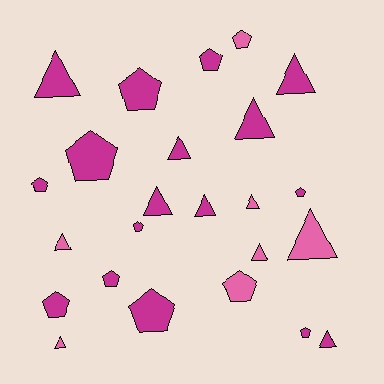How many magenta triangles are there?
There are 7 magenta triangles.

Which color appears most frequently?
Magenta, with 17 objects.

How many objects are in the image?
There are 24 objects.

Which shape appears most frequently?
Pentagon, with 12 objects.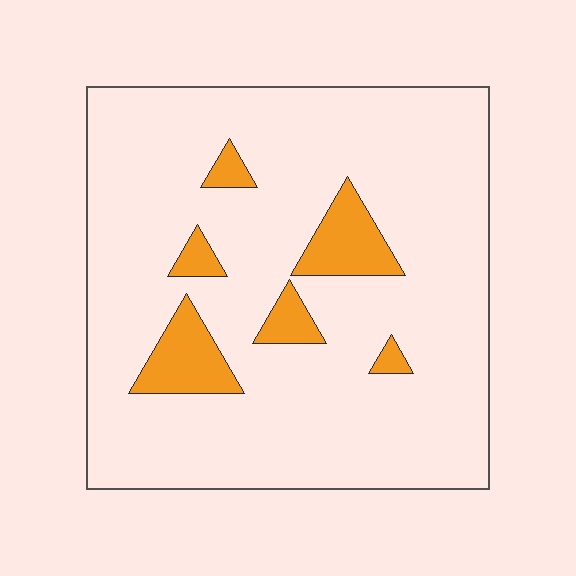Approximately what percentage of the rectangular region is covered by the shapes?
Approximately 10%.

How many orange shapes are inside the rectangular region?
6.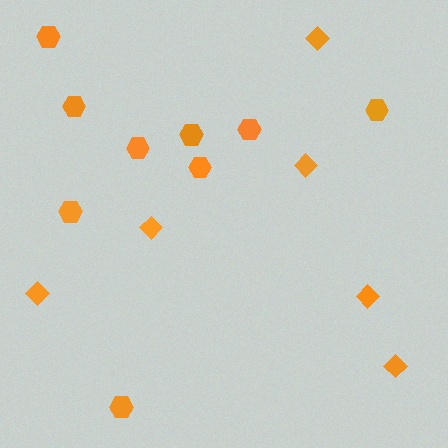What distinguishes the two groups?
There are 2 groups: one group of hexagons (9) and one group of diamonds (6).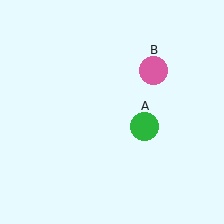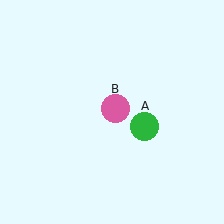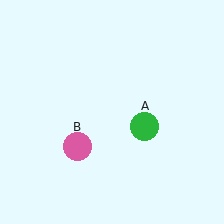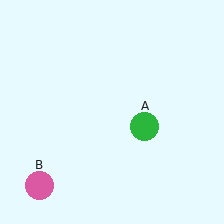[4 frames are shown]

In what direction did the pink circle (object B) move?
The pink circle (object B) moved down and to the left.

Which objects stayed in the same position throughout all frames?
Green circle (object A) remained stationary.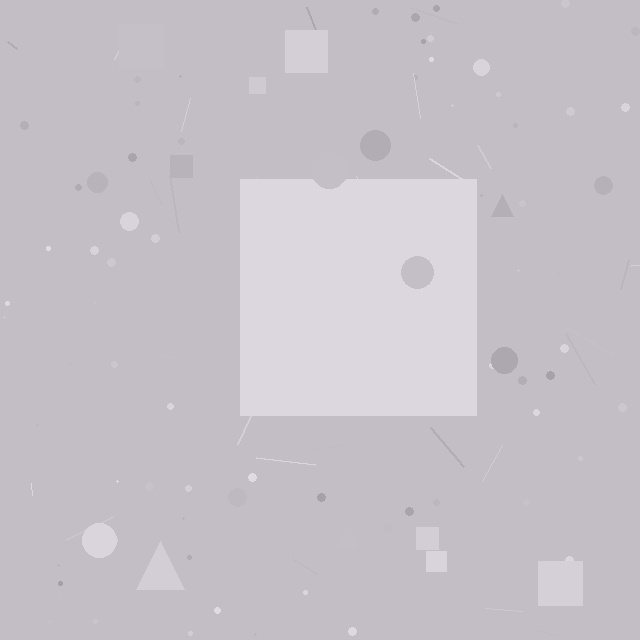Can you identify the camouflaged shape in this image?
The camouflaged shape is a square.